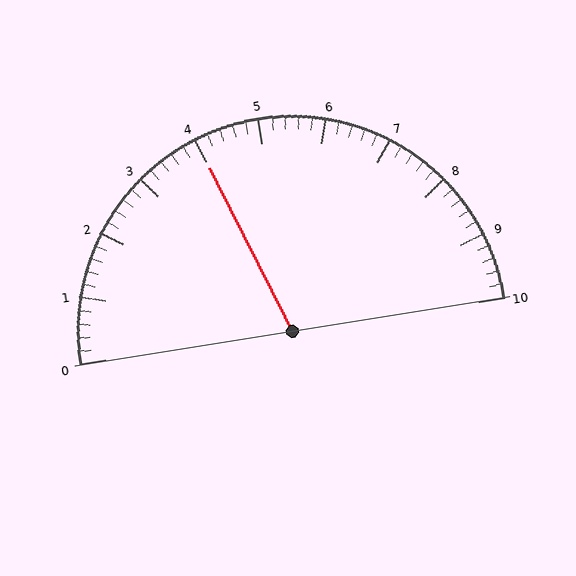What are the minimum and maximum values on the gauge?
The gauge ranges from 0 to 10.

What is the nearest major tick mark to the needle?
The nearest major tick mark is 4.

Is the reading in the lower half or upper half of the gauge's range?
The reading is in the lower half of the range (0 to 10).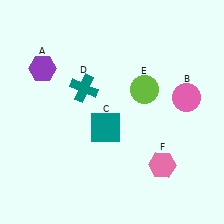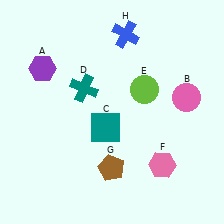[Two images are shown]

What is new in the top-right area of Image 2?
A blue cross (H) was added in the top-right area of Image 2.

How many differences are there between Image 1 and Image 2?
There are 2 differences between the two images.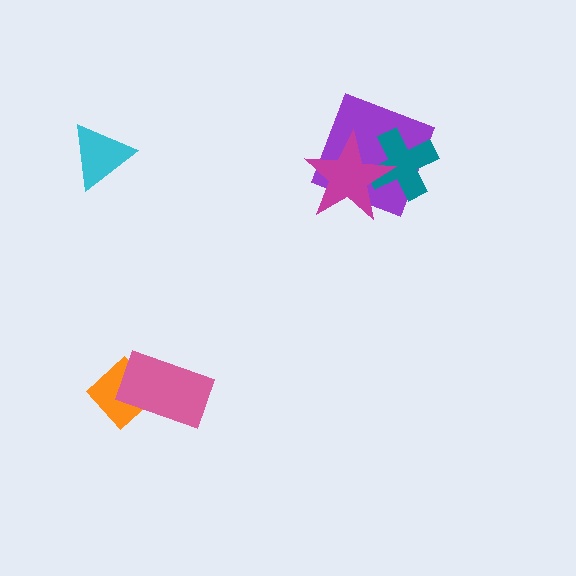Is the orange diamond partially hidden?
Yes, it is partially covered by another shape.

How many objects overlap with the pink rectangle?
1 object overlaps with the pink rectangle.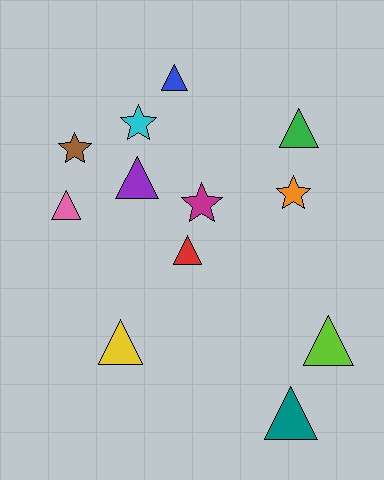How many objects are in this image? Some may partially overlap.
There are 12 objects.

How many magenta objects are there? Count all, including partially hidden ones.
There is 1 magenta object.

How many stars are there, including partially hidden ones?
There are 4 stars.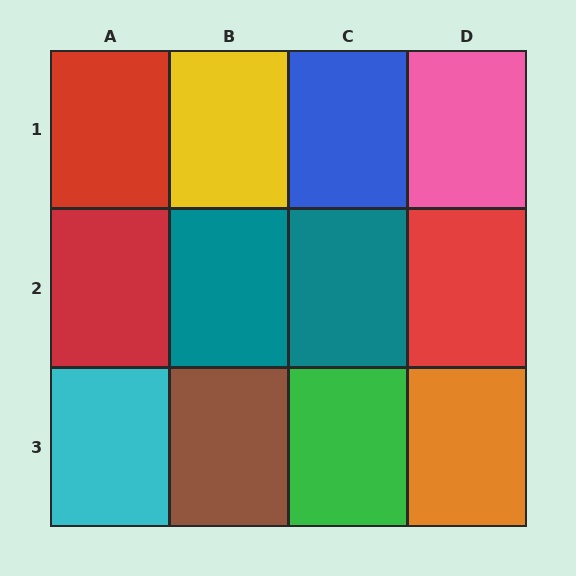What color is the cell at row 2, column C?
Teal.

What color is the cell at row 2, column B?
Teal.